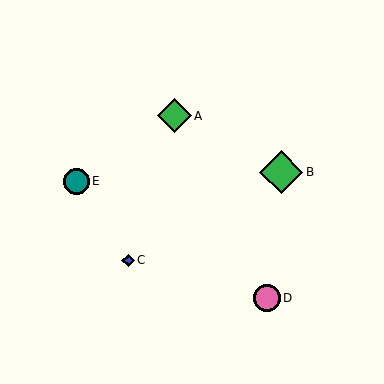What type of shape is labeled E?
Shape E is a teal circle.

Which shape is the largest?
The green diamond (labeled B) is the largest.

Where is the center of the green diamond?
The center of the green diamond is at (281, 172).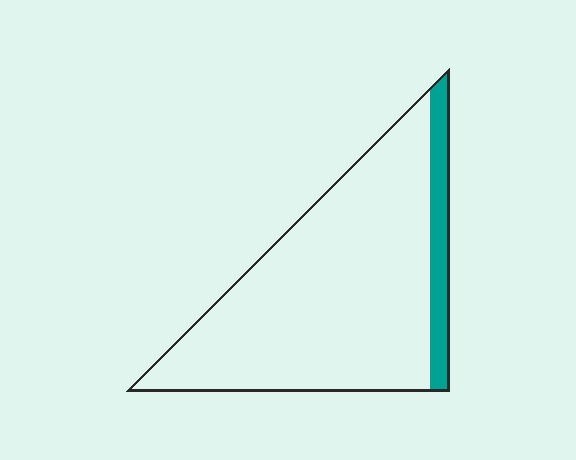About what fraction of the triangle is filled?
About one eighth (1/8).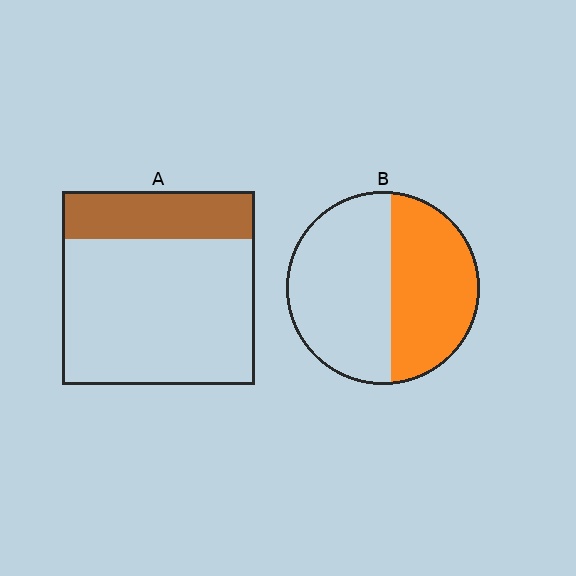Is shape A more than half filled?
No.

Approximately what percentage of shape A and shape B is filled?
A is approximately 25% and B is approximately 45%.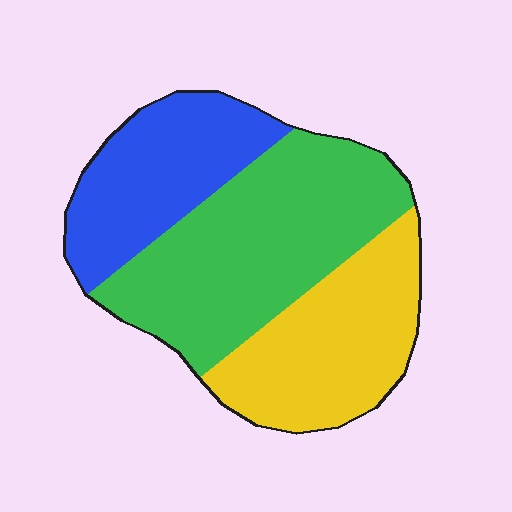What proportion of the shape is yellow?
Yellow takes up about one third (1/3) of the shape.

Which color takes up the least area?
Blue, at roughly 25%.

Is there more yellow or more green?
Green.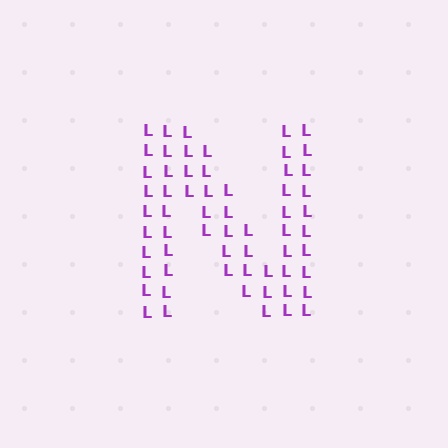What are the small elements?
The small elements are letter L's.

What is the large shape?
The large shape is the letter N.